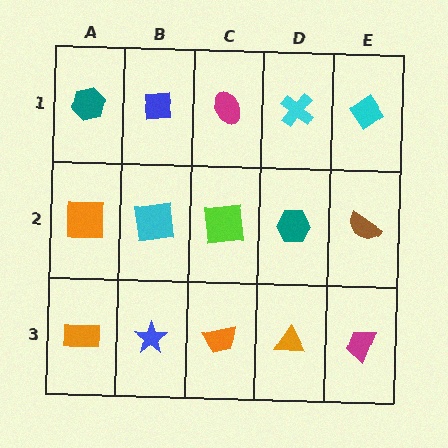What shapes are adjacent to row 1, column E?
A brown semicircle (row 2, column E), a cyan cross (row 1, column D).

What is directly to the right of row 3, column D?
A magenta trapezoid.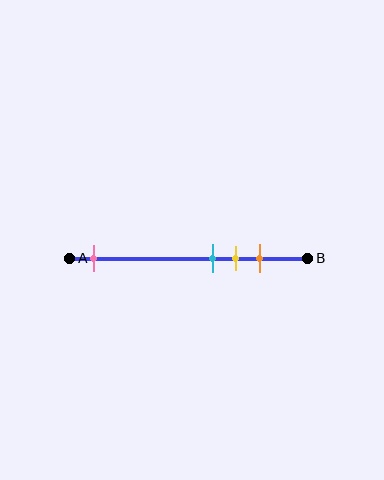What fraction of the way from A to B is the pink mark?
The pink mark is approximately 10% (0.1) of the way from A to B.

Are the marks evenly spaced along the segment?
No, the marks are not evenly spaced.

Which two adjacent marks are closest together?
The cyan and yellow marks are the closest adjacent pair.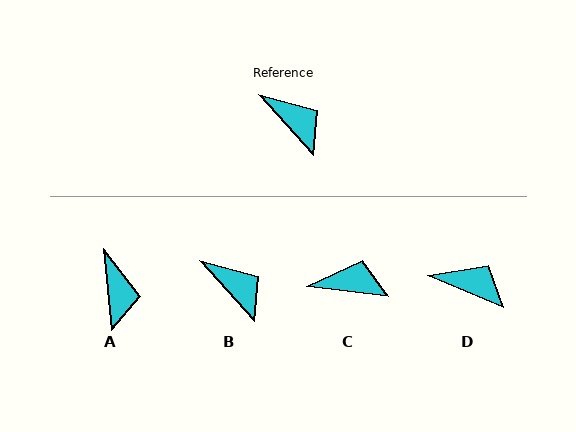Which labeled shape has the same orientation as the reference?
B.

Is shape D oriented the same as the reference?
No, it is off by about 25 degrees.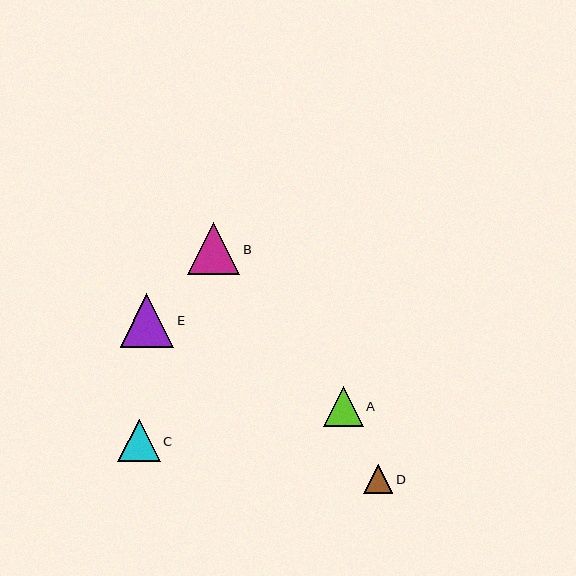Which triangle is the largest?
Triangle E is the largest with a size of approximately 53 pixels.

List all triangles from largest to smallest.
From largest to smallest: E, B, C, A, D.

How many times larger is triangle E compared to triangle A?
Triangle E is approximately 1.3 times the size of triangle A.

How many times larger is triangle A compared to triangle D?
Triangle A is approximately 1.4 times the size of triangle D.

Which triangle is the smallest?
Triangle D is the smallest with a size of approximately 29 pixels.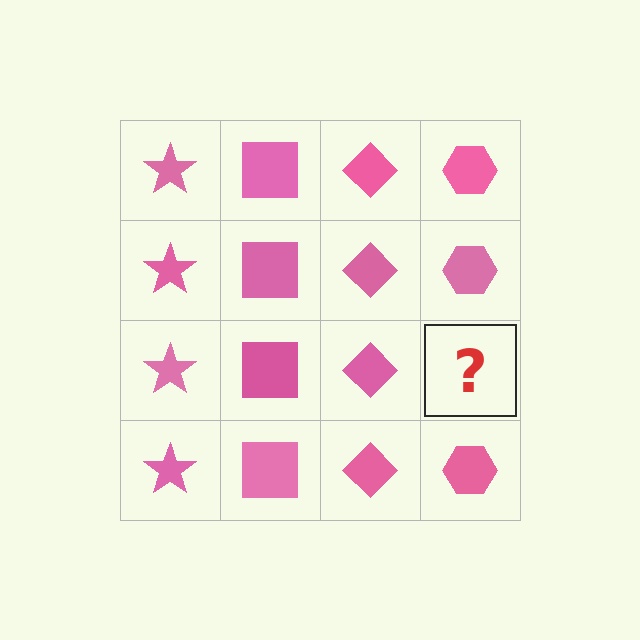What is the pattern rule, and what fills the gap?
The rule is that each column has a consistent shape. The gap should be filled with a pink hexagon.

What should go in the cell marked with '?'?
The missing cell should contain a pink hexagon.